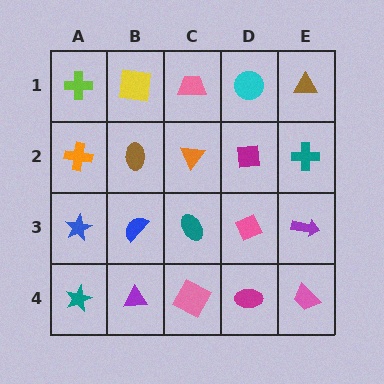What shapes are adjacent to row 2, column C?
A pink trapezoid (row 1, column C), a teal ellipse (row 3, column C), a brown ellipse (row 2, column B), a magenta square (row 2, column D).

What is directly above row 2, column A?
A lime cross.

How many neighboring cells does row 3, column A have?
3.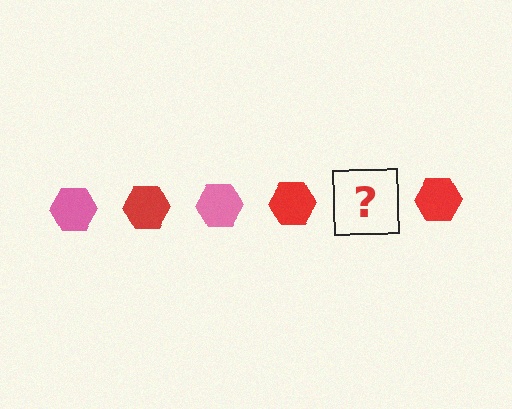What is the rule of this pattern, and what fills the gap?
The rule is that the pattern cycles through pink, red hexagons. The gap should be filled with a pink hexagon.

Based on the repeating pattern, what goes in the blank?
The blank should be a pink hexagon.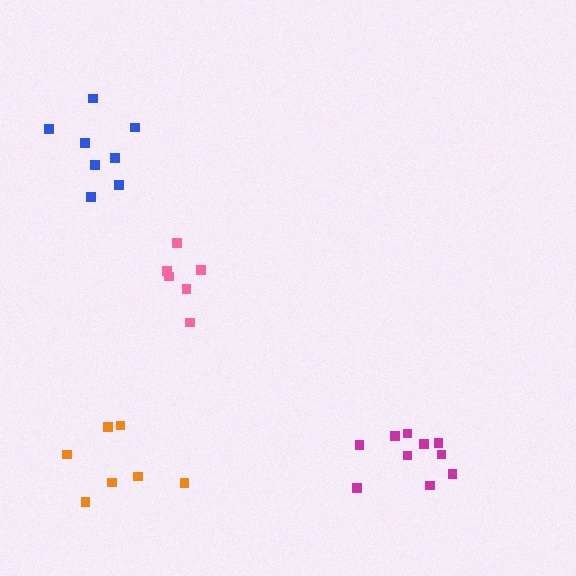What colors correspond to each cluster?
The clusters are colored: pink, orange, magenta, blue.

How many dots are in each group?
Group 1: 6 dots, Group 2: 7 dots, Group 3: 10 dots, Group 4: 8 dots (31 total).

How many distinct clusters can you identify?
There are 4 distinct clusters.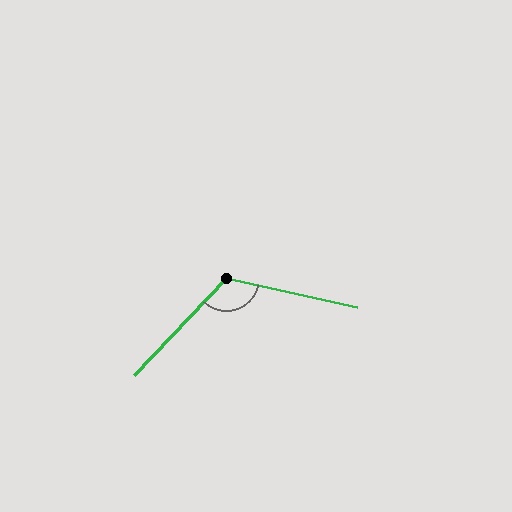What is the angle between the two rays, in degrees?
Approximately 120 degrees.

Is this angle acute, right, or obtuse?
It is obtuse.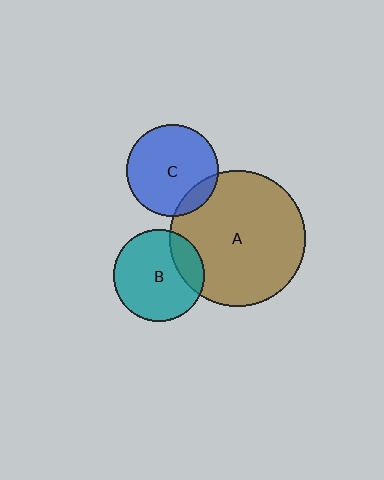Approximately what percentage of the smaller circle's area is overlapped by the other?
Approximately 20%.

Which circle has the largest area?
Circle A (brown).